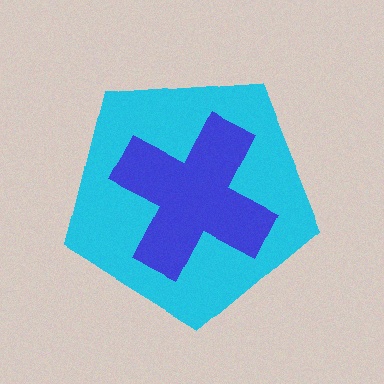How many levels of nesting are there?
2.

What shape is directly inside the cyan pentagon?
The blue cross.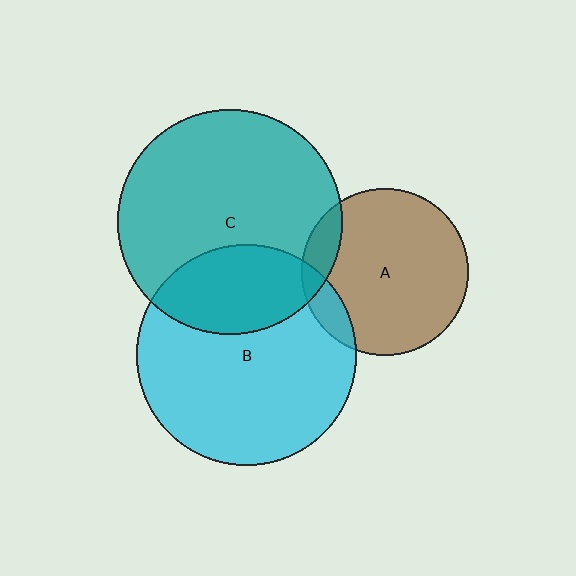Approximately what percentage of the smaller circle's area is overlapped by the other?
Approximately 10%.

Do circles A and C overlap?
Yes.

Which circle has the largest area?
Circle C (teal).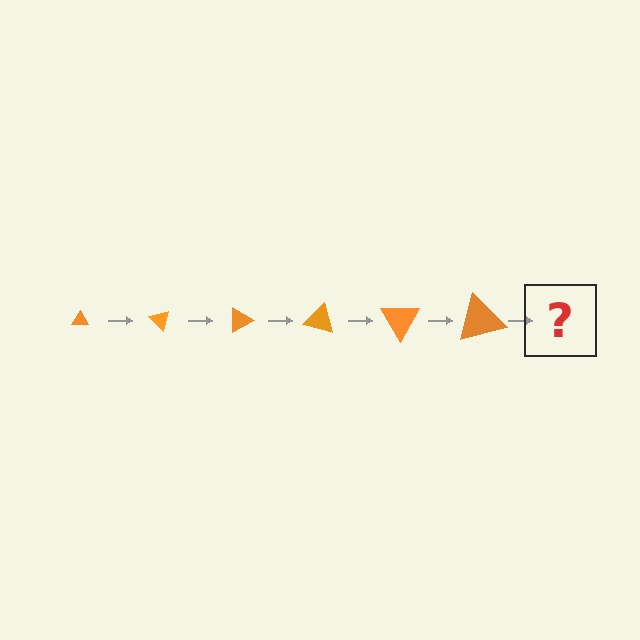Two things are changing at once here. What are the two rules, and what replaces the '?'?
The two rules are that the triangle grows larger each step and it rotates 45 degrees each step. The '?' should be a triangle, larger than the previous one and rotated 270 degrees from the start.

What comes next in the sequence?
The next element should be a triangle, larger than the previous one and rotated 270 degrees from the start.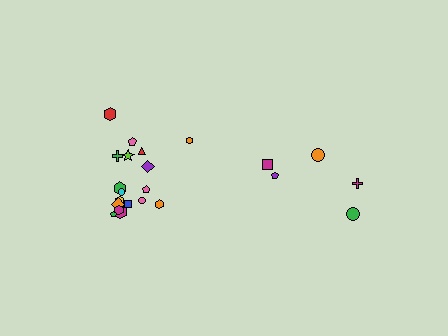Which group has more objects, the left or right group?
The left group.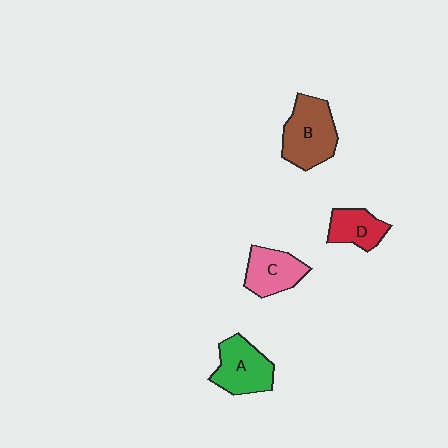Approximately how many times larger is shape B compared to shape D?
Approximately 1.7 times.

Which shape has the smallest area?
Shape D (red).